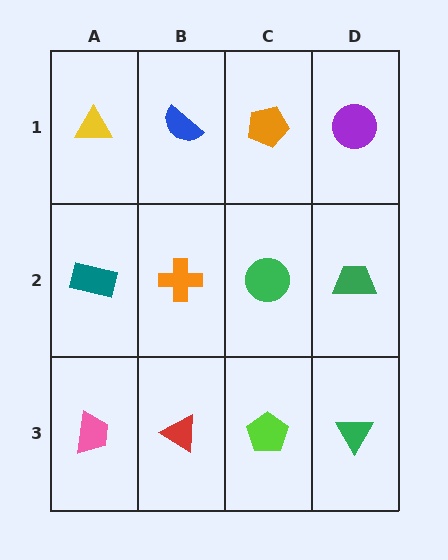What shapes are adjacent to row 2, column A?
A yellow triangle (row 1, column A), a pink trapezoid (row 3, column A), an orange cross (row 2, column B).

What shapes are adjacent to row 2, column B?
A blue semicircle (row 1, column B), a red triangle (row 3, column B), a teal rectangle (row 2, column A), a green circle (row 2, column C).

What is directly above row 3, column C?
A green circle.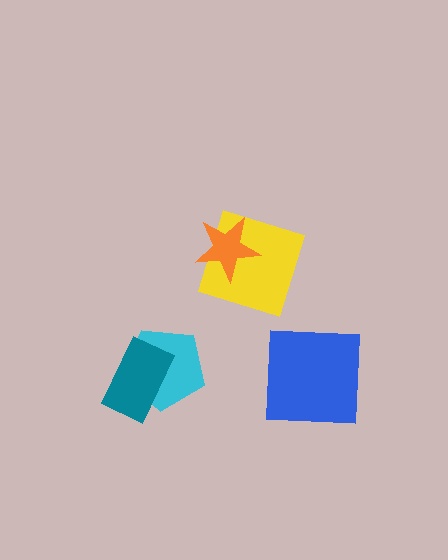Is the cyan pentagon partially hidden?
Yes, it is partially covered by another shape.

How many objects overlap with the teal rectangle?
1 object overlaps with the teal rectangle.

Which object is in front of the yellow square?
The orange star is in front of the yellow square.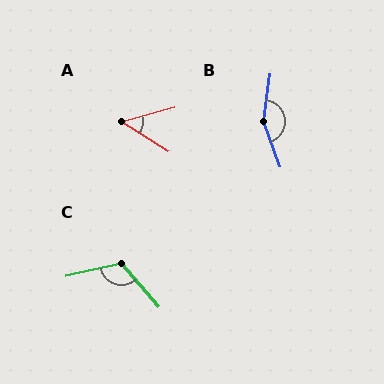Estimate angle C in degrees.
Approximately 119 degrees.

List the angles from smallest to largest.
A (47°), C (119°), B (152°).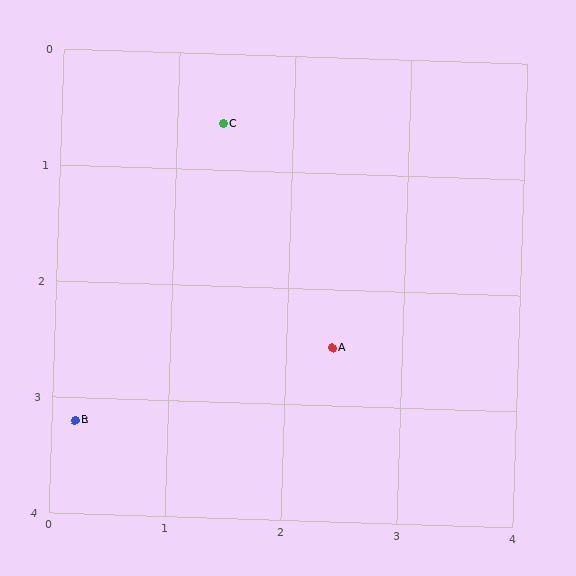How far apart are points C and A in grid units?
Points C and A are about 2.1 grid units apart.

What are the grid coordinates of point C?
Point C is at approximately (1.4, 0.6).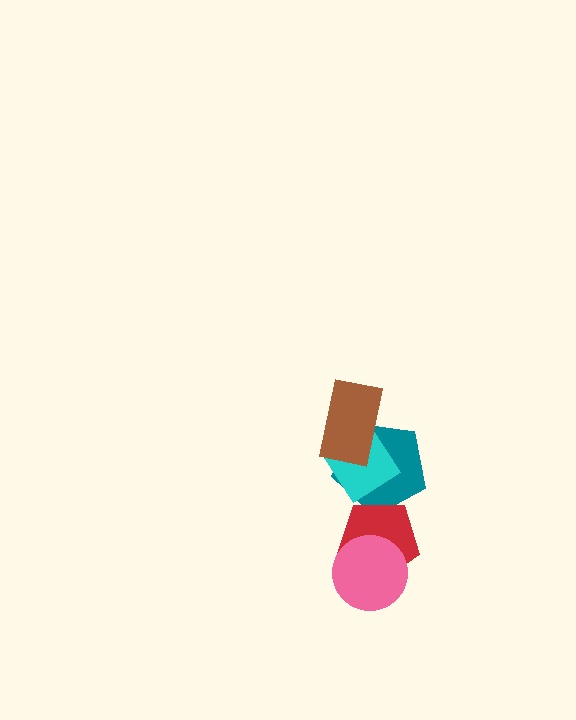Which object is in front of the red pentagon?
The pink circle is in front of the red pentagon.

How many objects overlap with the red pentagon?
2 objects overlap with the red pentagon.